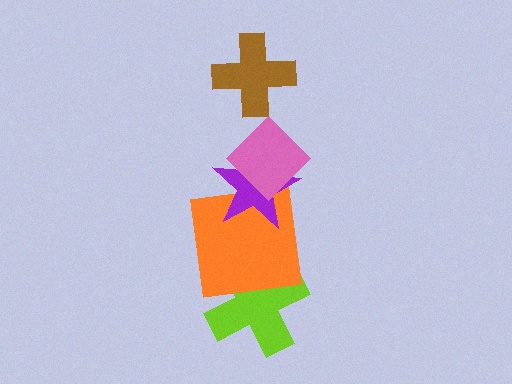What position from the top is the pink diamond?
The pink diamond is 2nd from the top.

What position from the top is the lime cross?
The lime cross is 5th from the top.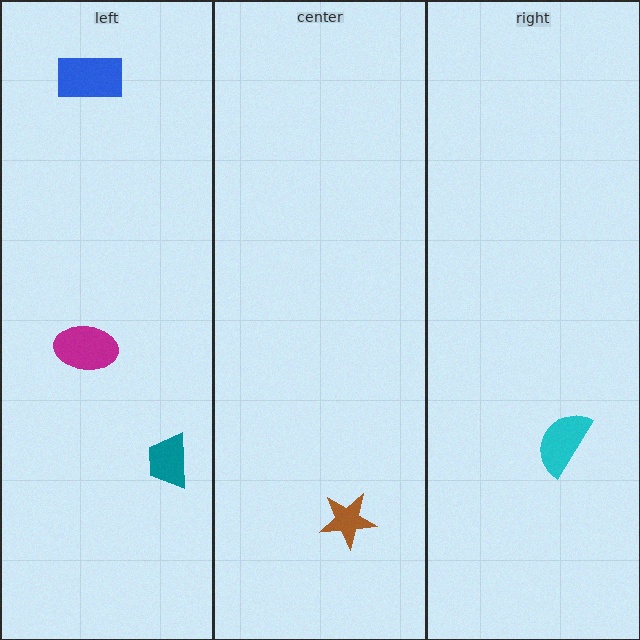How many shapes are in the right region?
1.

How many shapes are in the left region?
3.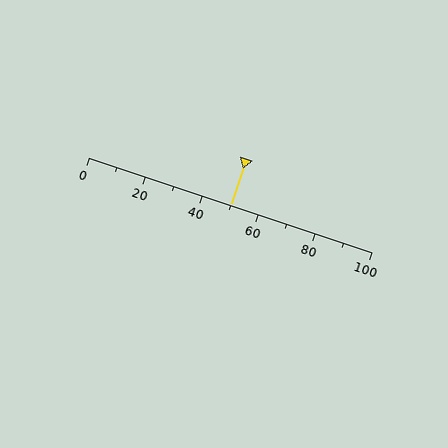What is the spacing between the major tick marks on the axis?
The major ticks are spaced 20 apart.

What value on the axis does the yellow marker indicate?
The marker indicates approximately 50.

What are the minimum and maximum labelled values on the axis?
The axis runs from 0 to 100.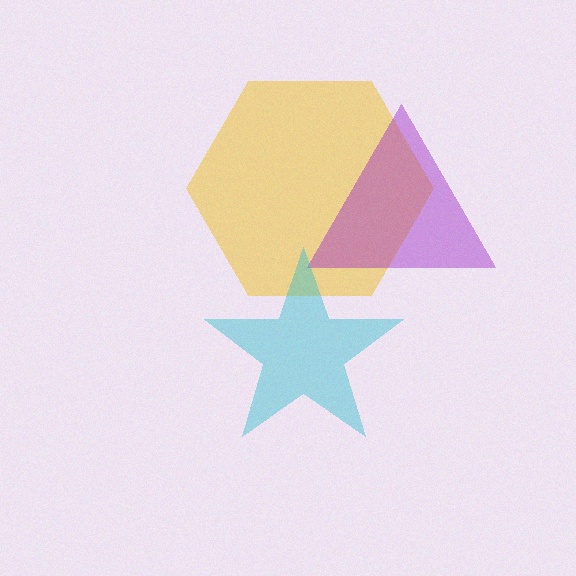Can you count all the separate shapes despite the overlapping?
Yes, there are 3 separate shapes.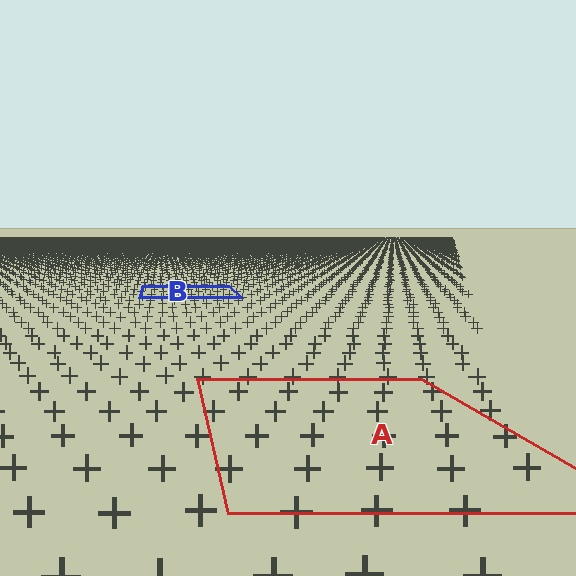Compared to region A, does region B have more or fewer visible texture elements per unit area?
Region B has more texture elements per unit area — they are packed more densely because it is farther away.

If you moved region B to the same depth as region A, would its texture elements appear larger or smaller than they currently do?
They would appear larger. At a closer depth, the same texture elements are projected at a bigger on-screen size.